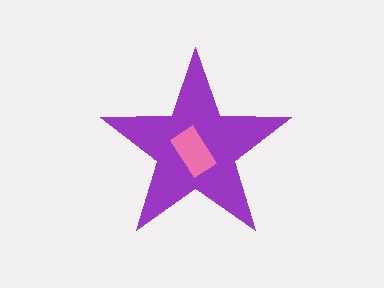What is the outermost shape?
The purple star.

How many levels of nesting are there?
2.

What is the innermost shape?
The pink rectangle.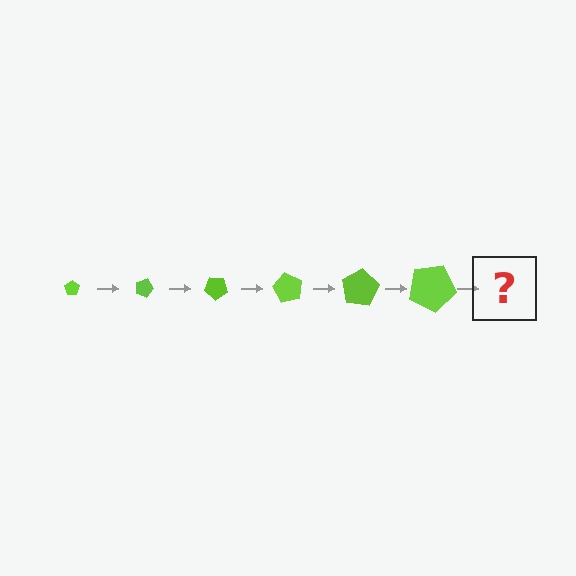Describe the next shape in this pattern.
It should be a pentagon, larger than the previous one and rotated 120 degrees from the start.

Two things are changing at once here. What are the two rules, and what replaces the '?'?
The two rules are that the pentagon grows larger each step and it rotates 20 degrees each step. The '?' should be a pentagon, larger than the previous one and rotated 120 degrees from the start.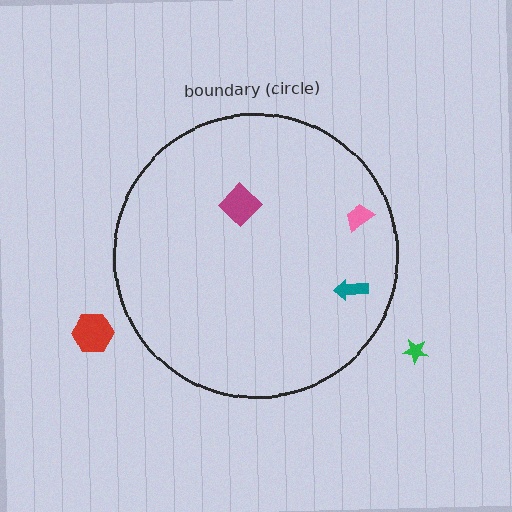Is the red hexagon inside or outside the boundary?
Outside.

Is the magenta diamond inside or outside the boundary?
Inside.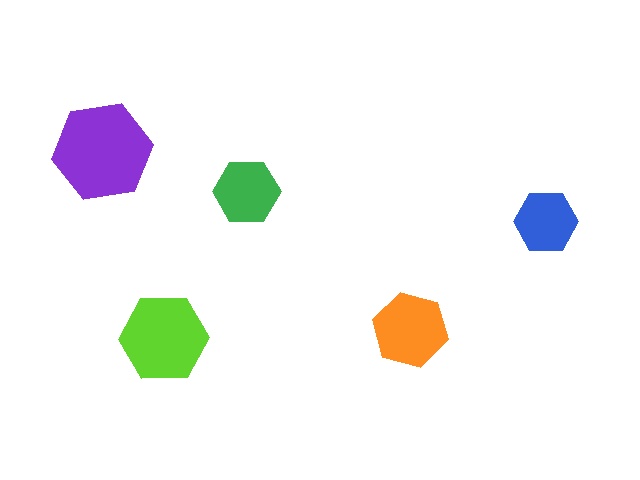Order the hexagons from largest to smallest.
the purple one, the lime one, the orange one, the green one, the blue one.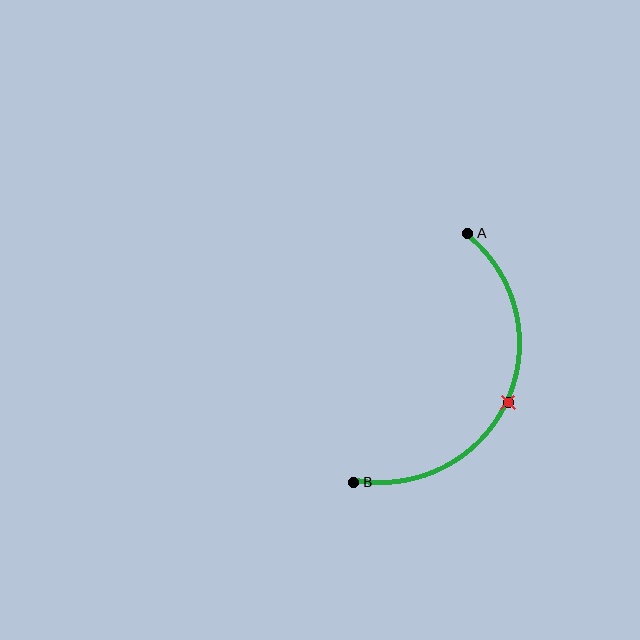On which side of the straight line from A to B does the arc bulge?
The arc bulges to the right of the straight line connecting A and B.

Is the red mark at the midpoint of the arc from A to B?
Yes. The red mark lies on the arc at equal arc-length from both A and B — it is the arc midpoint.